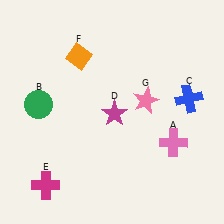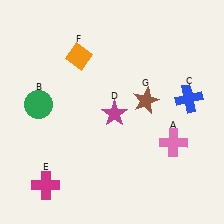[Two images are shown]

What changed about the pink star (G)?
In Image 1, G is pink. In Image 2, it changed to brown.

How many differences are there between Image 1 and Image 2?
There is 1 difference between the two images.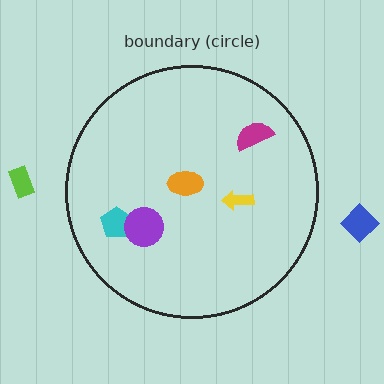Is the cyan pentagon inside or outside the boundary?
Inside.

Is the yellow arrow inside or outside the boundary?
Inside.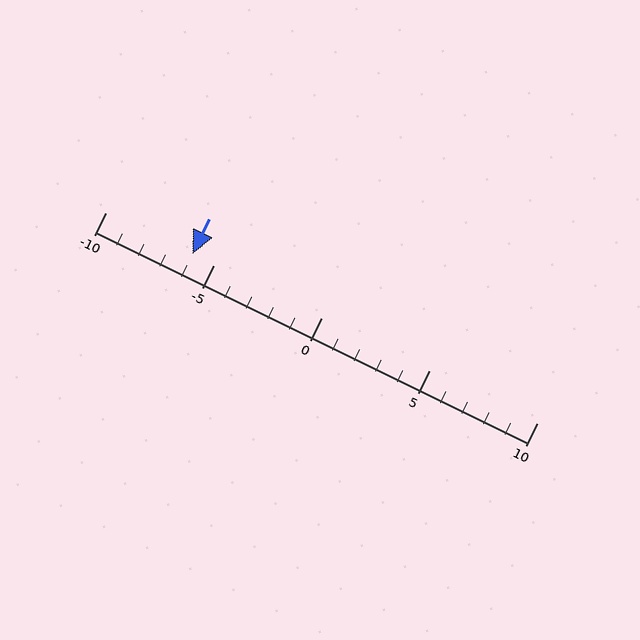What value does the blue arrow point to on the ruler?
The blue arrow points to approximately -6.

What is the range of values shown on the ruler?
The ruler shows values from -10 to 10.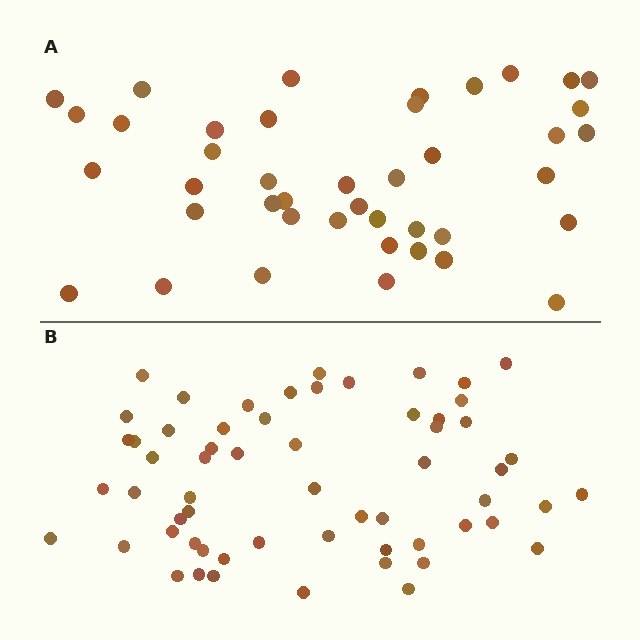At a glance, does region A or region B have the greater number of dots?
Region B (the bottom region) has more dots.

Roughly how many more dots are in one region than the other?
Region B has approximately 20 more dots than region A.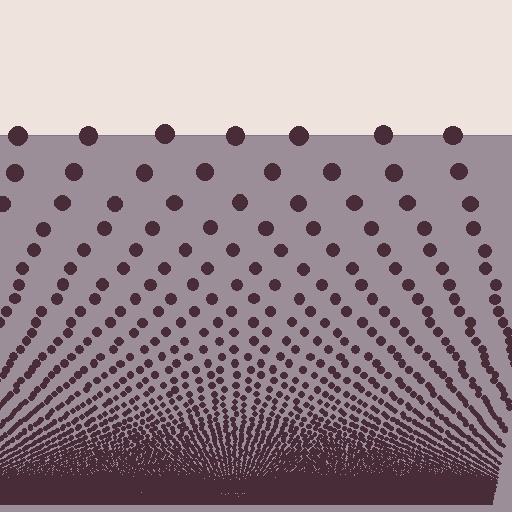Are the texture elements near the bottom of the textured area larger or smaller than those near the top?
Smaller. The gradient is inverted — elements near the bottom are smaller and denser.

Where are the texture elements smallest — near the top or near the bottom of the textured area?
Near the bottom.